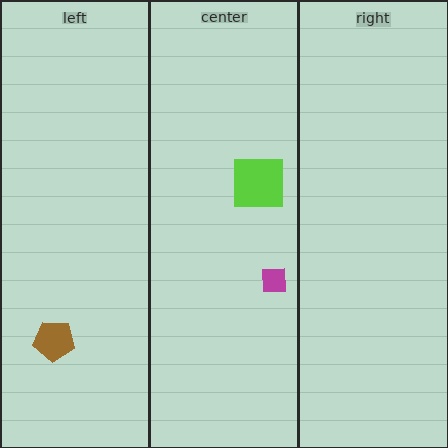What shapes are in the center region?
The lime square, the magenta square.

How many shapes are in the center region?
2.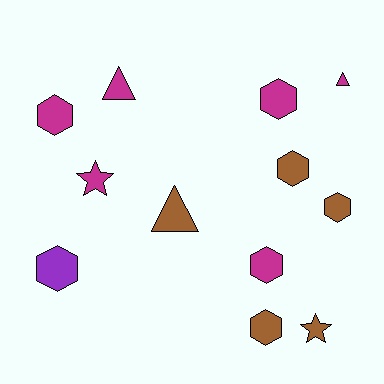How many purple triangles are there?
There are no purple triangles.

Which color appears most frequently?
Magenta, with 6 objects.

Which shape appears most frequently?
Hexagon, with 7 objects.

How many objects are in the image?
There are 12 objects.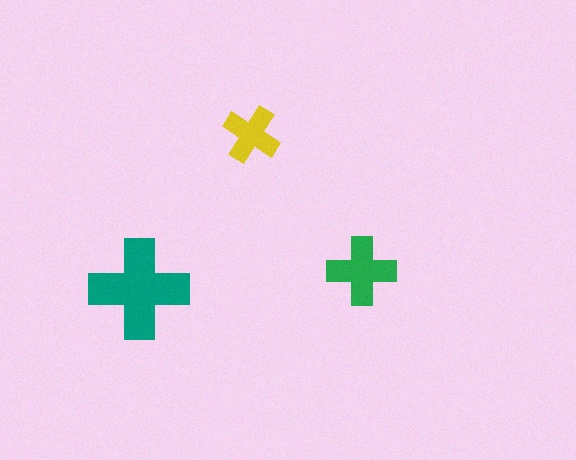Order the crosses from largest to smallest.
the teal one, the green one, the yellow one.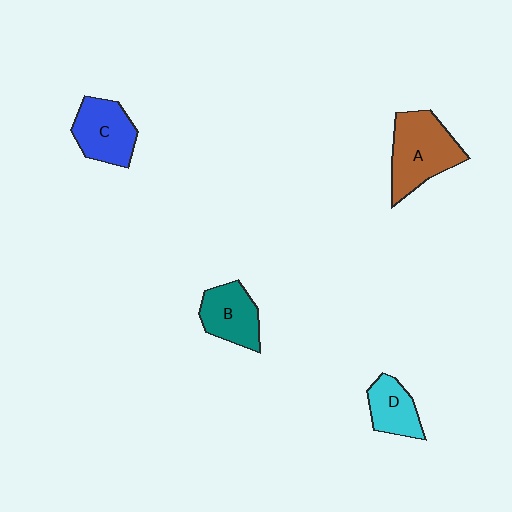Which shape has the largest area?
Shape A (brown).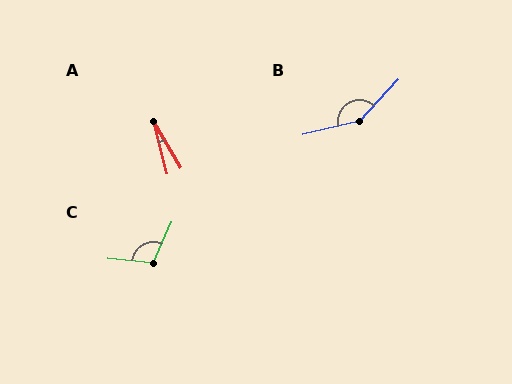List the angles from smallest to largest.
A (17°), C (108°), B (146°).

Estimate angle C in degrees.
Approximately 108 degrees.